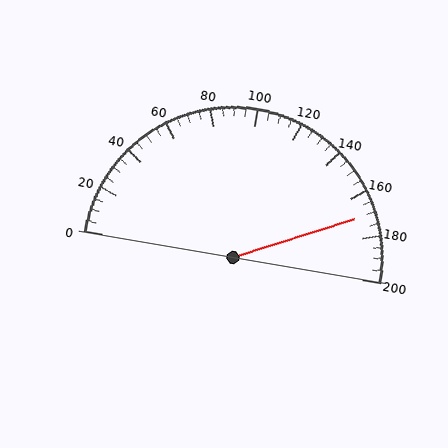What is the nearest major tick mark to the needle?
The nearest major tick mark is 160.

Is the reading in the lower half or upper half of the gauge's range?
The reading is in the upper half of the range (0 to 200).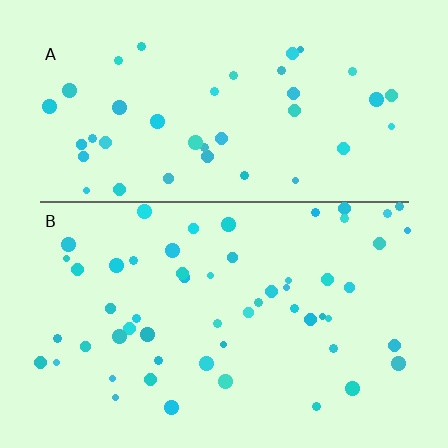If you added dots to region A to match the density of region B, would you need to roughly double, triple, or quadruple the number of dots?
Approximately double.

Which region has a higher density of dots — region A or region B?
B (the bottom).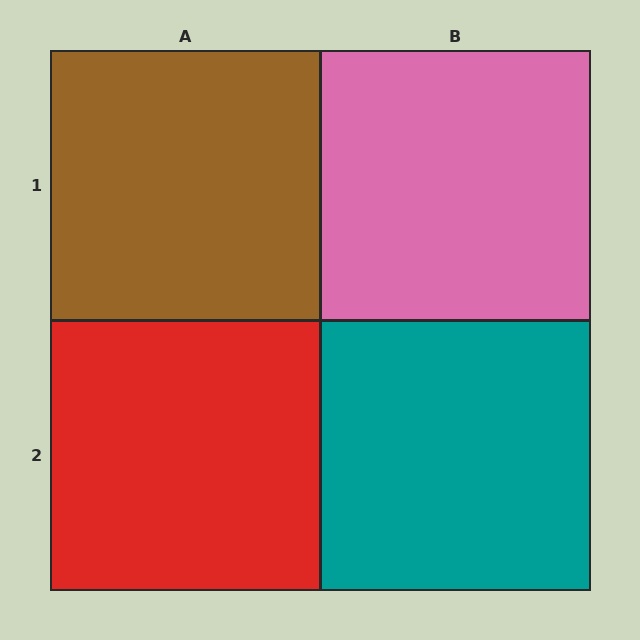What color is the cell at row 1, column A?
Brown.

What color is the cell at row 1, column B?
Pink.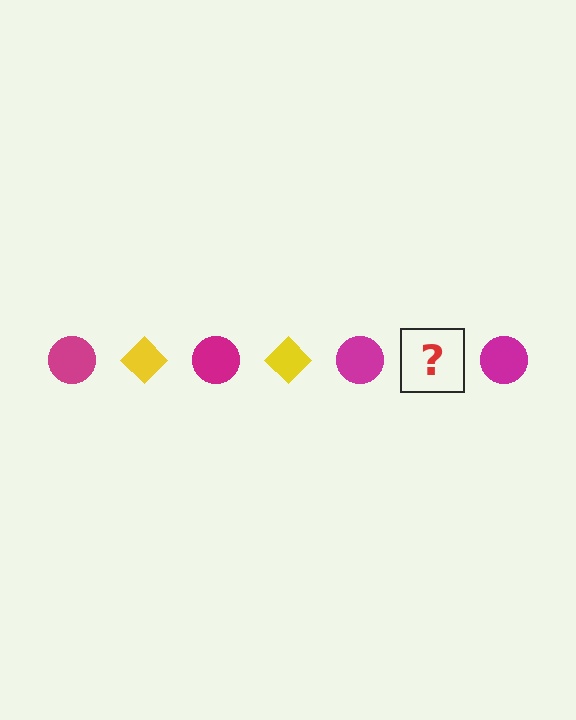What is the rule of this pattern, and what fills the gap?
The rule is that the pattern alternates between magenta circle and yellow diamond. The gap should be filled with a yellow diamond.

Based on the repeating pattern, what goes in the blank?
The blank should be a yellow diamond.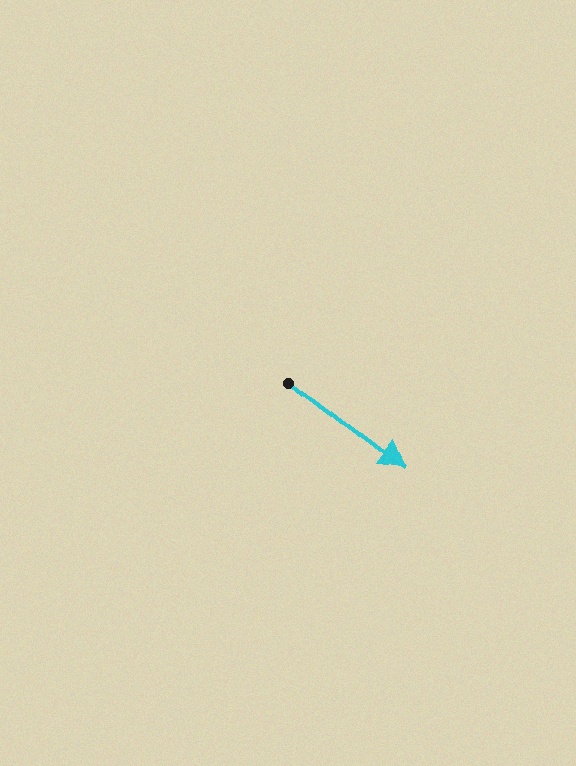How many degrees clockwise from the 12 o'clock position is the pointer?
Approximately 128 degrees.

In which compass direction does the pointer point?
Southeast.